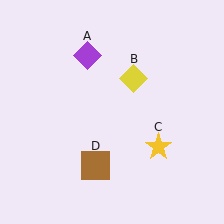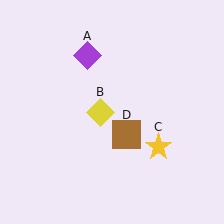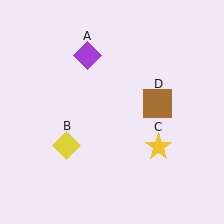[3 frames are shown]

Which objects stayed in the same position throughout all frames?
Purple diamond (object A) and yellow star (object C) remained stationary.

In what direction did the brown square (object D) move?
The brown square (object D) moved up and to the right.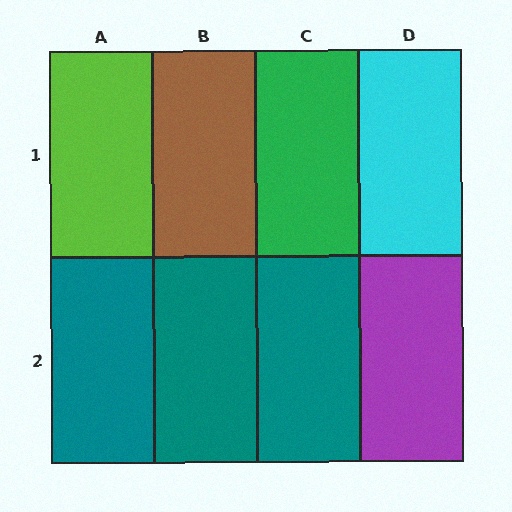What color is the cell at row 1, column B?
Brown.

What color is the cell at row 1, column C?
Green.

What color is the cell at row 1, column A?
Lime.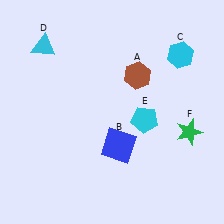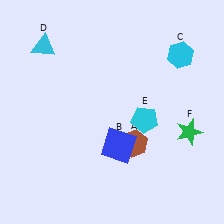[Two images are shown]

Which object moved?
The brown hexagon (A) moved down.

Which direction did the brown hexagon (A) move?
The brown hexagon (A) moved down.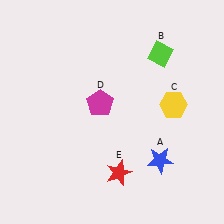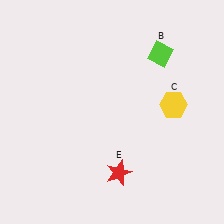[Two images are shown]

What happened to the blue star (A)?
The blue star (A) was removed in Image 2. It was in the bottom-right area of Image 1.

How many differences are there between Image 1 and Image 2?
There are 2 differences between the two images.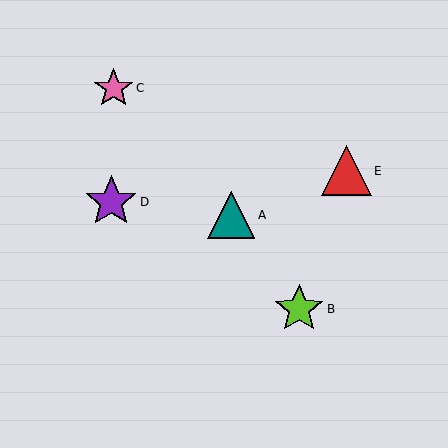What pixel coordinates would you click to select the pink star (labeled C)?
Click at (114, 88) to select the pink star C.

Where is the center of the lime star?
The center of the lime star is at (299, 309).